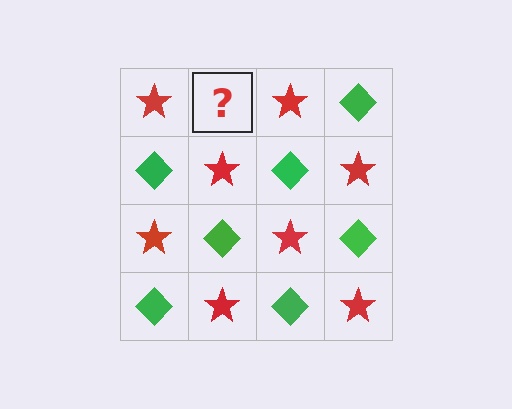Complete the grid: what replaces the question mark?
The question mark should be replaced with a green diamond.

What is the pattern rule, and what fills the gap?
The rule is that it alternates red star and green diamond in a checkerboard pattern. The gap should be filled with a green diamond.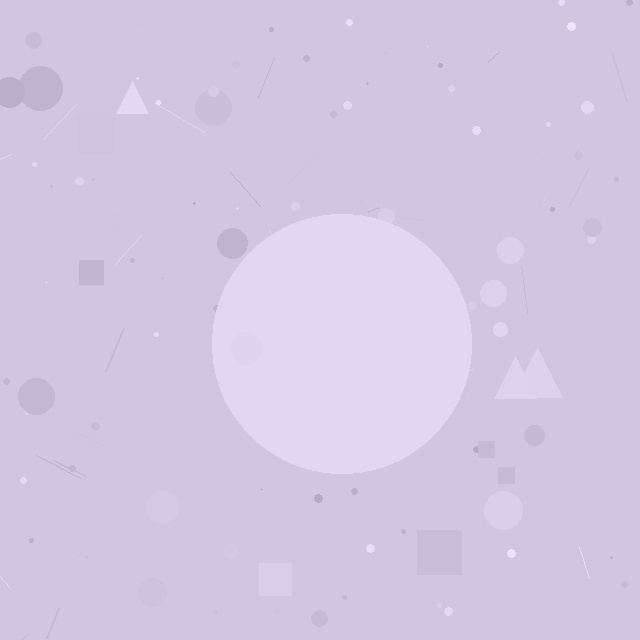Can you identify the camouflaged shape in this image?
The camouflaged shape is a circle.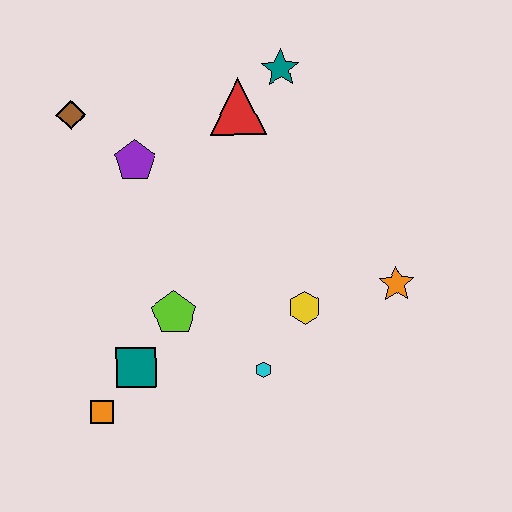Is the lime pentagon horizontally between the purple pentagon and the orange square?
No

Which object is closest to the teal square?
The orange square is closest to the teal square.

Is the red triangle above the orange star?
Yes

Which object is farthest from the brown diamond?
The orange star is farthest from the brown diamond.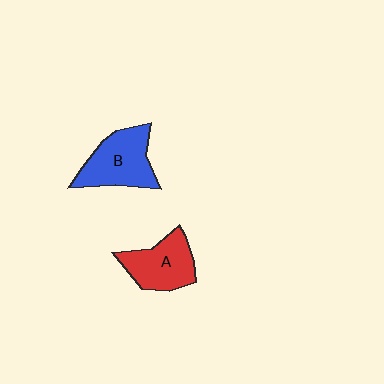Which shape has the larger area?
Shape B (blue).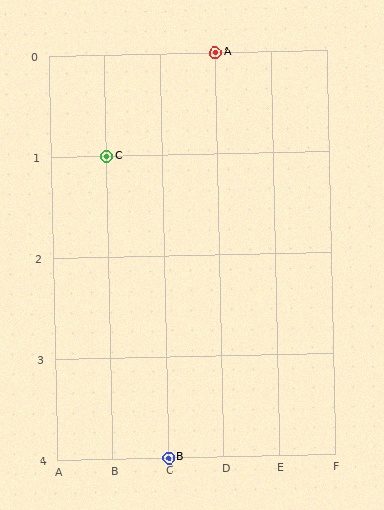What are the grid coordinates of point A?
Point A is at grid coordinates (D, 0).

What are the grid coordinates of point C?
Point C is at grid coordinates (B, 1).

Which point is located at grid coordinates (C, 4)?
Point B is at (C, 4).